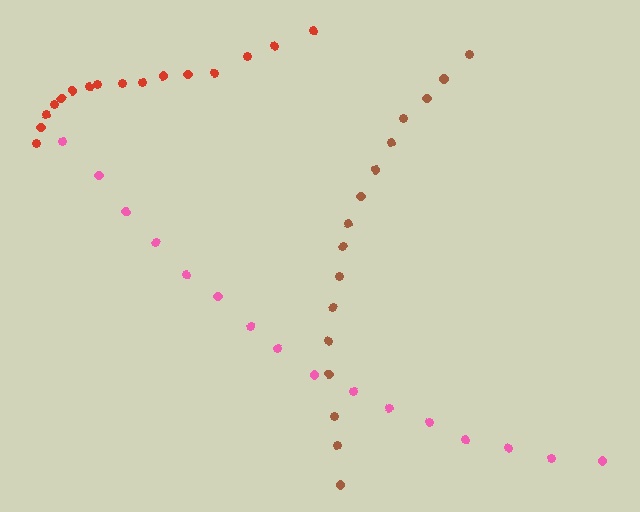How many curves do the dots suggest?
There are 3 distinct paths.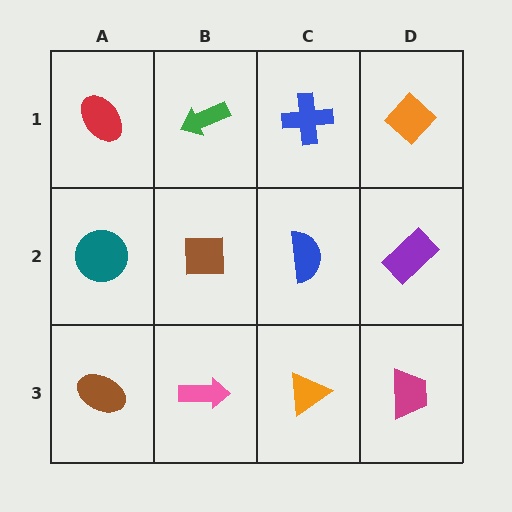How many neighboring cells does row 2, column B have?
4.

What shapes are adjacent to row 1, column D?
A purple rectangle (row 2, column D), a blue cross (row 1, column C).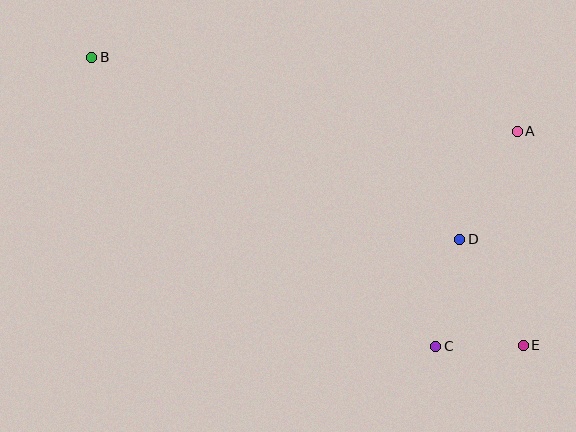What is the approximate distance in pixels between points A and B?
The distance between A and B is approximately 432 pixels.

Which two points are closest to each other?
Points C and E are closest to each other.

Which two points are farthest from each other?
Points B and E are farthest from each other.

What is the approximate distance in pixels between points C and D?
The distance between C and D is approximately 110 pixels.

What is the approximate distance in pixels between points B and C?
The distance between B and C is approximately 449 pixels.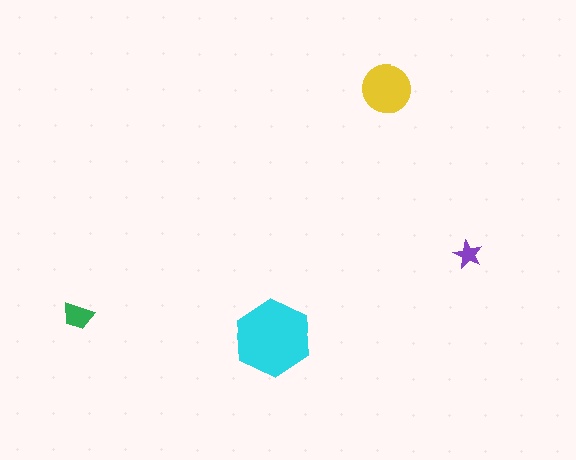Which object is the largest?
The cyan hexagon.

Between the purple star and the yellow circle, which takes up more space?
The yellow circle.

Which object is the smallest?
The purple star.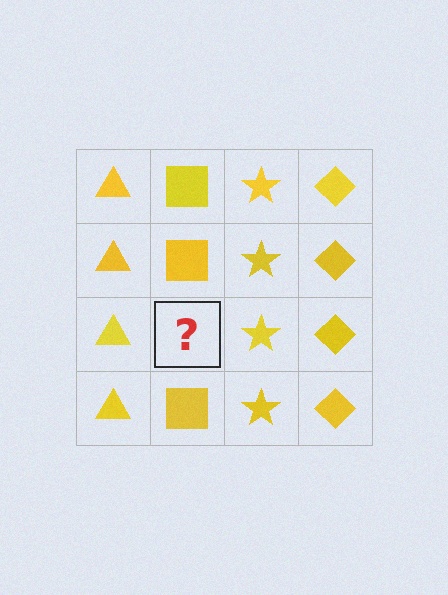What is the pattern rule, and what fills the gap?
The rule is that each column has a consistent shape. The gap should be filled with a yellow square.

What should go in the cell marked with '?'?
The missing cell should contain a yellow square.